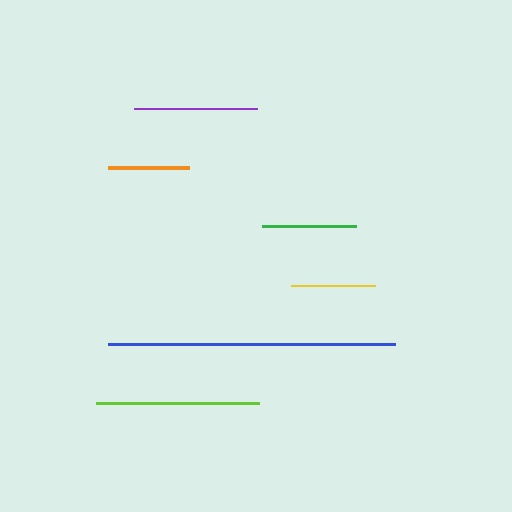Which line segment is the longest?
The blue line is the longest at approximately 287 pixels.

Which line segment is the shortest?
The orange line is the shortest at approximately 81 pixels.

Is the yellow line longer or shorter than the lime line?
The lime line is longer than the yellow line.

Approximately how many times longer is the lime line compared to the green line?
The lime line is approximately 1.7 times the length of the green line.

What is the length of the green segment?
The green segment is approximately 94 pixels long.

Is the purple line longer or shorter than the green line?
The purple line is longer than the green line.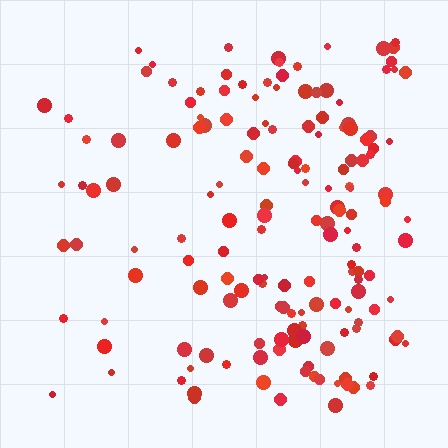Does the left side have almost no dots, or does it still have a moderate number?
Still a moderate number, just noticeably fewer than the right.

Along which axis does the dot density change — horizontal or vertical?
Horizontal.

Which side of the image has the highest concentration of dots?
The right.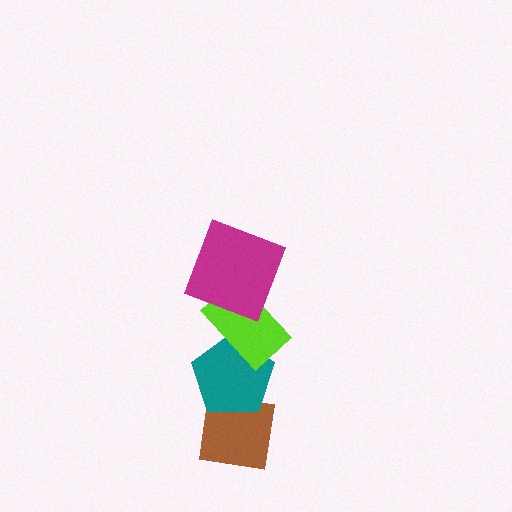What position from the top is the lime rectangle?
The lime rectangle is 2nd from the top.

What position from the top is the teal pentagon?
The teal pentagon is 3rd from the top.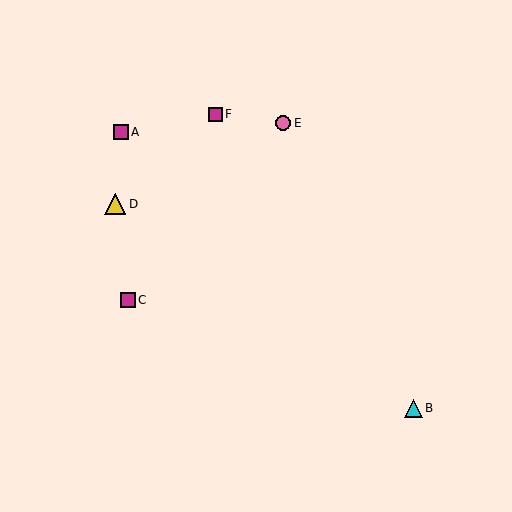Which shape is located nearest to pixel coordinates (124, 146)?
The magenta square (labeled A) at (121, 132) is nearest to that location.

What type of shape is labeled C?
Shape C is a magenta square.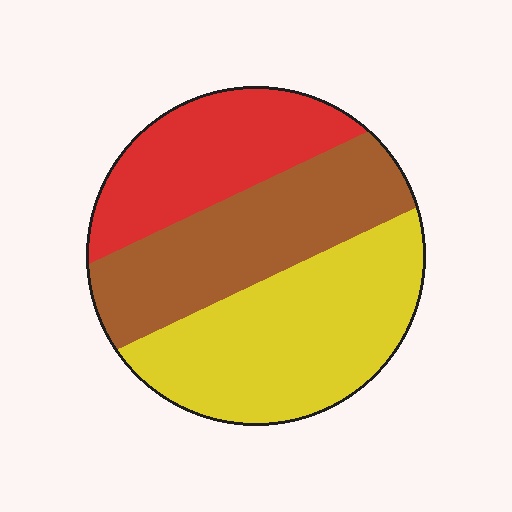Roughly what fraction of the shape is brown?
Brown takes up about one third (1/3) of the shape.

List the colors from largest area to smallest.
From largest to smallest: yellow, brown, red.